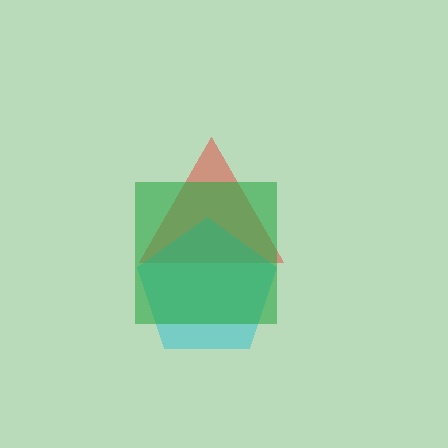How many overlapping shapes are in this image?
There are 3 overlapping shapes in the image.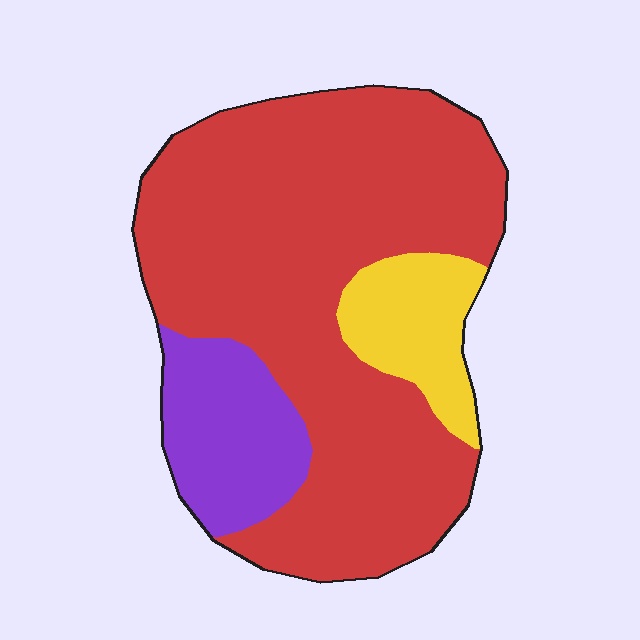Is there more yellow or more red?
Red.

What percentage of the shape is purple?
Purple takes up less than a sixth of the shape.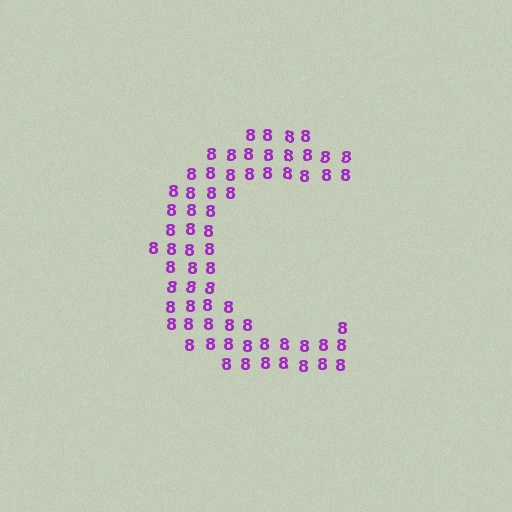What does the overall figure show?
The overall figure shows the letter C.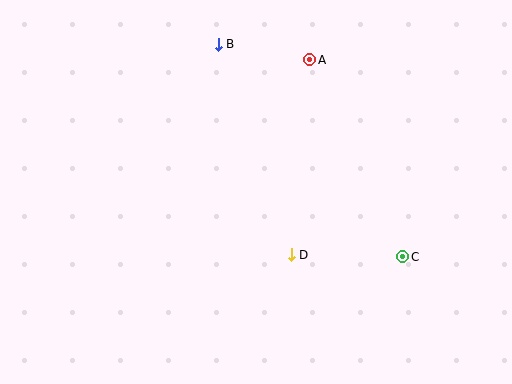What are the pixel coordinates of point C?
Point C is at (403, 257).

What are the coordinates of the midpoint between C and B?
The midpoint between C and B is at (311, 151).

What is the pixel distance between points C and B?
The distance between C and B is 281 pixels.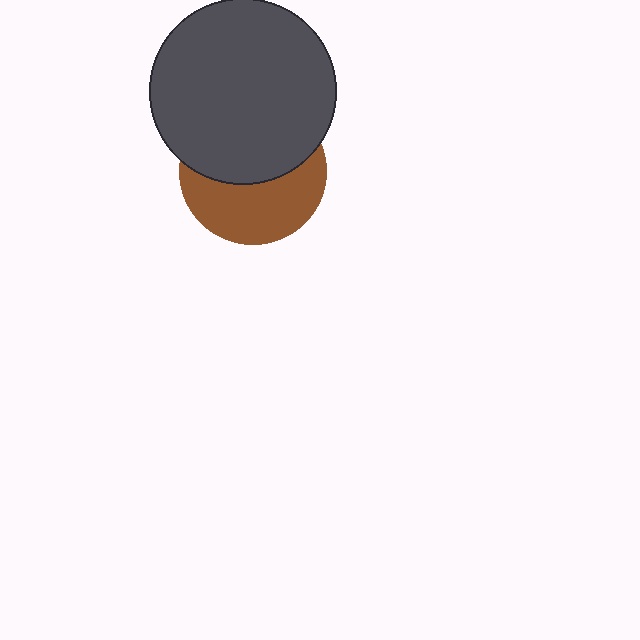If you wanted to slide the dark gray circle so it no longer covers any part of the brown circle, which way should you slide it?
Slide it up — that is the most direct way to separate the two shapes.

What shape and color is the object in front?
The object in front is a dark gray circle.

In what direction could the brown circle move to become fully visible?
The brown circle could move down. That would shift it out from behind the dark gray circle entirely.